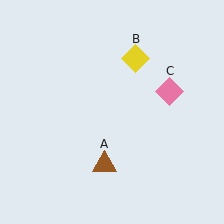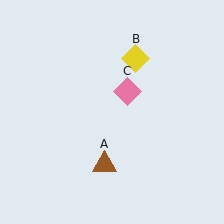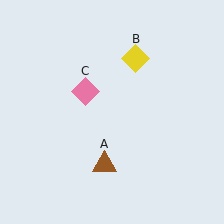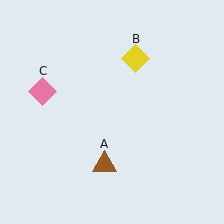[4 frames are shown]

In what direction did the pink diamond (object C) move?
The pink diamond (object C) moved left.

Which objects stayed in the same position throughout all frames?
Brown triangle (object A) and yellow diamond (object B) remained stationary.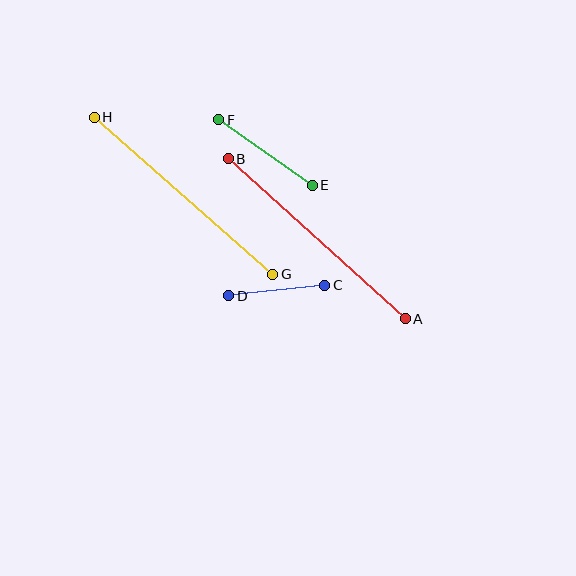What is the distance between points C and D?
The distance is approximately 97 pixels.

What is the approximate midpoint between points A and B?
The midpoint is at approximately (317, 239) pixels.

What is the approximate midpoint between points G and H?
The midpoint is at approximately (183, 196) pixels.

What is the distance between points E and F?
The distance is approximately 114 pixels.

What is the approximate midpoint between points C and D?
The midpoint is at approximately (277, 291) pixels.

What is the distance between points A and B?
The distance is approximately 239 pixels.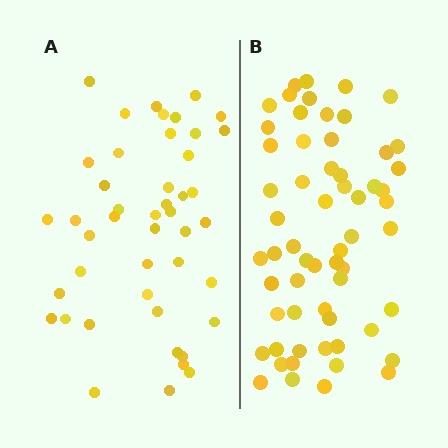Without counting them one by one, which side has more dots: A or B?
Region B (the right region) has more dots.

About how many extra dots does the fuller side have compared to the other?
Region B has approximately 15 more dots than region A.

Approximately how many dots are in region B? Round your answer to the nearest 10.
About 60 dots.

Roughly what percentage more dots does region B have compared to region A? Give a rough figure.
About 35% more.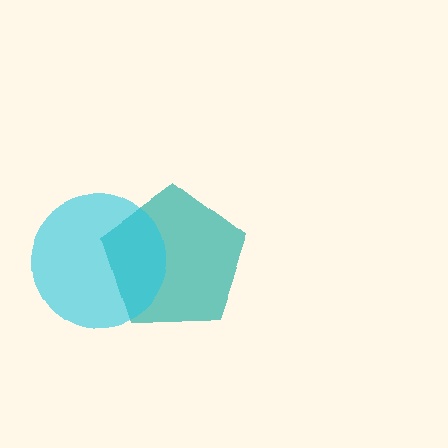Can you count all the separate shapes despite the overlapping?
Yes, there are 2 separate shapes.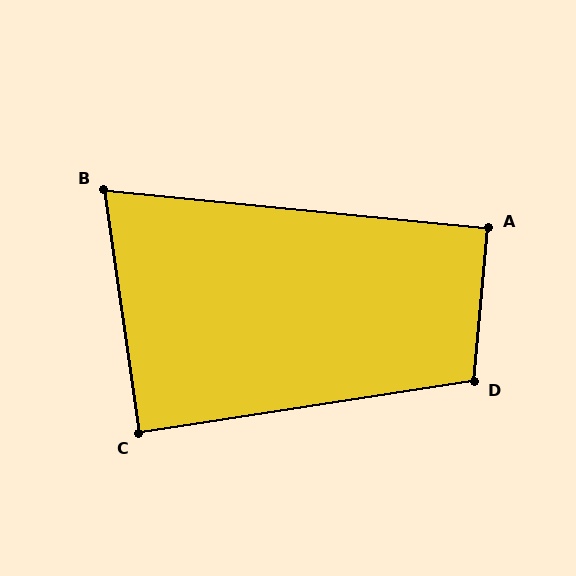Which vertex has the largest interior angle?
D, at approximately 104 degrees.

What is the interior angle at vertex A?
Approximately 91 degrees (approximately right).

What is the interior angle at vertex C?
Approximately 89 degrees (approximately right).